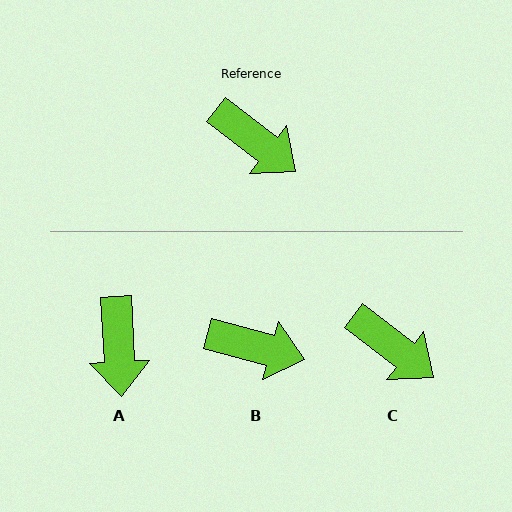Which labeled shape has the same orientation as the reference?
C.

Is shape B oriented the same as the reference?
No, it is off by about 22 degrees.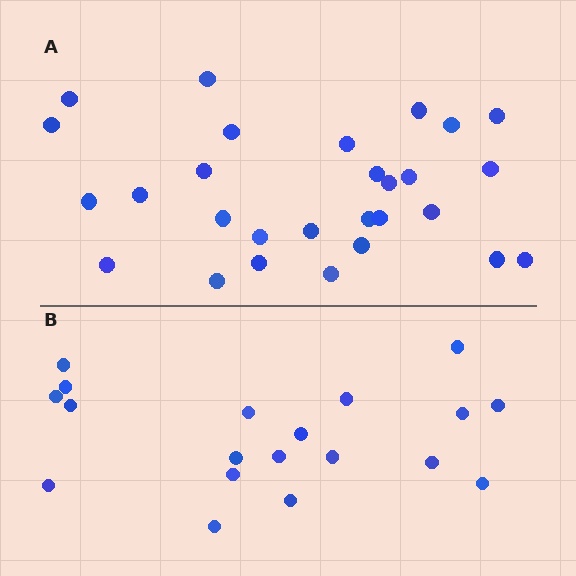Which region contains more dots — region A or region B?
Region A (the top region) has more dots.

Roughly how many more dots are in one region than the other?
Region A has roughly 8 or so more dots than region B.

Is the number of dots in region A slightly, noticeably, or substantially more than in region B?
Region A has substantially more. The ratio is roughly 1.5 to 1.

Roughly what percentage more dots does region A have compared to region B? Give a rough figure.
About 45% more.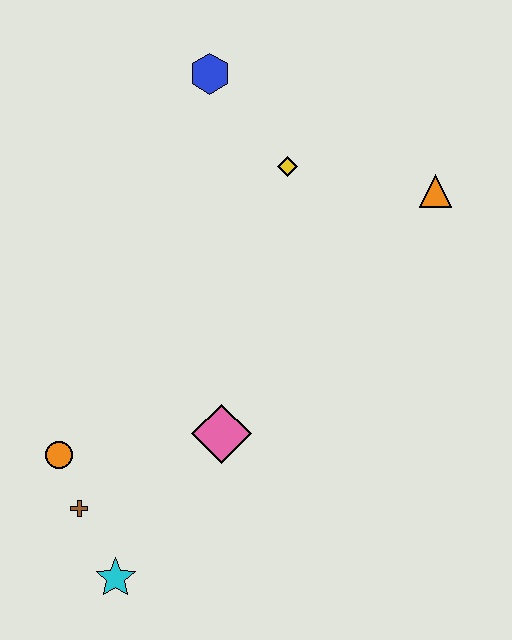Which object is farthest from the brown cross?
The orange triangle is farthest from the brown cross.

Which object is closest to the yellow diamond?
The blue hexagon is closest to the yellow diamond.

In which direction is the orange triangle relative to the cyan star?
The orange triangle is above the cyan star.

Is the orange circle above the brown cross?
Yes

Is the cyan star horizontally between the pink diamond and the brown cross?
Yes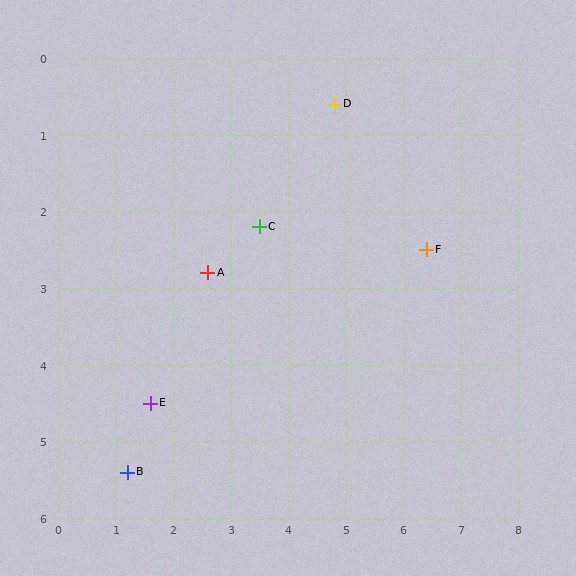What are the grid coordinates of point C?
Point C is at approximately (3.5, 2.2).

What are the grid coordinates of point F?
Point F is at approximately (6.4, 2.5).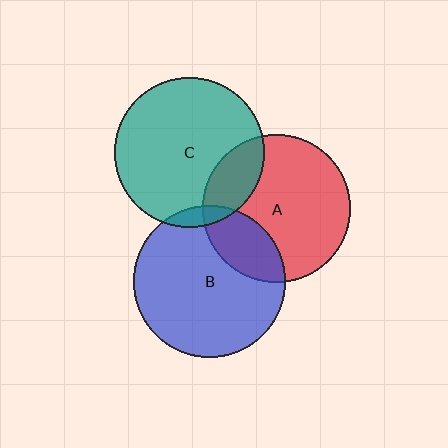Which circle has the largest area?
Circle B (blue).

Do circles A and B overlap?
Yes.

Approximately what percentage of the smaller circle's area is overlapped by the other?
Approximately 25%.